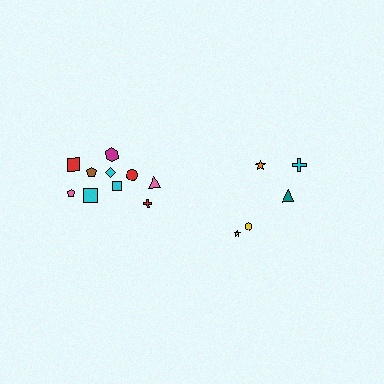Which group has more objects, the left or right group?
The left group.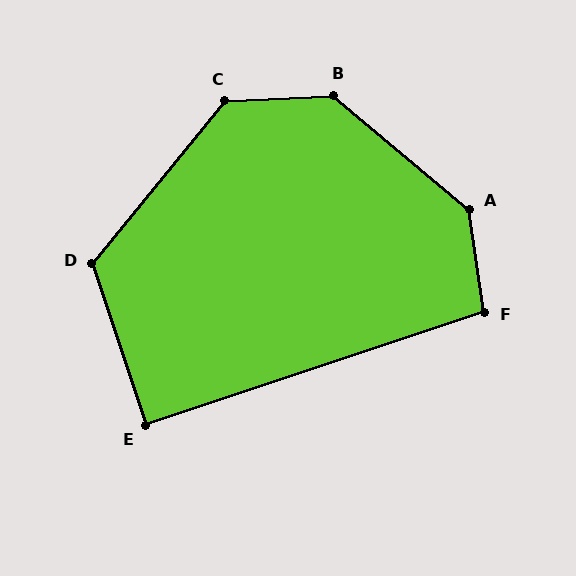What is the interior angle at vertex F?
Approximately 100 degrees (obtuse).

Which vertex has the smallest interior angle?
E, at approximately 90 degrees.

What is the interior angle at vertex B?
Approximately 137 degrees (obtuse).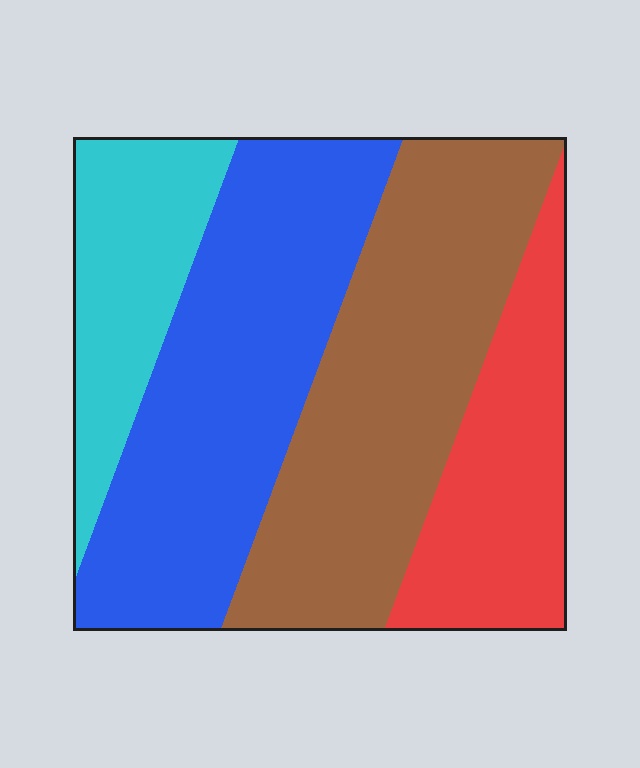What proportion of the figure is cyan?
Cyan covers 15% of the figure.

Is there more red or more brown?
Brown.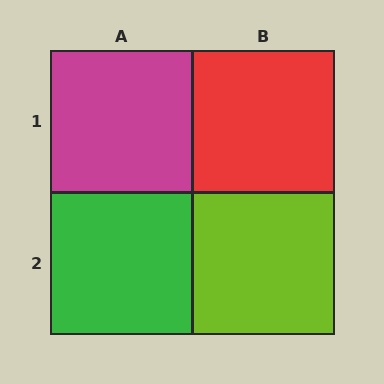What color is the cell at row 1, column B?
Red.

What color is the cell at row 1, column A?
Magenta.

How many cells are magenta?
1 cell is magenta.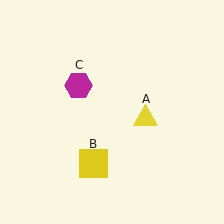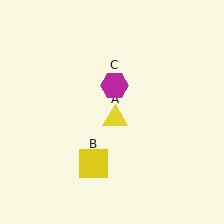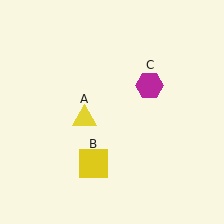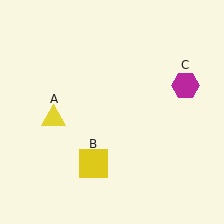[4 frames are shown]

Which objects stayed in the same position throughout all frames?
Yellow square (object B) remained stationary.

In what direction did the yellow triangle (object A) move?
The yellow triangle (object A) moved left.